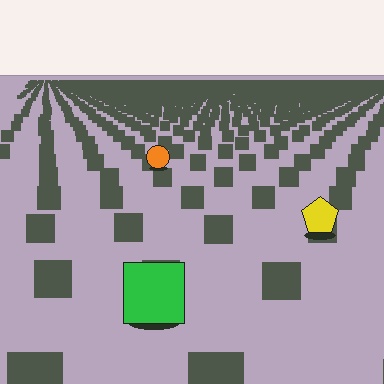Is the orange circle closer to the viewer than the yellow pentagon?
No. The yellow pentagon is closer — you can tell from the texture gradient: the ground texture is coarser near it.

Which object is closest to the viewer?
The green square is closest. The texture marks near it are larger and more spread out.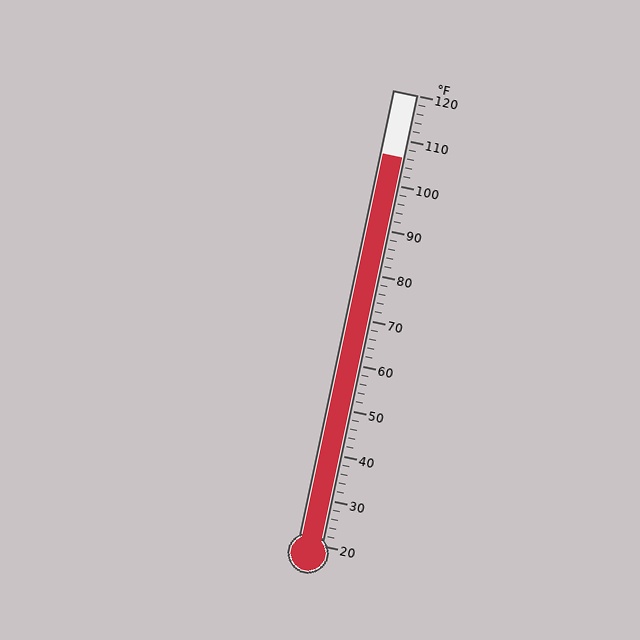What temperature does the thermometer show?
The thermometer shows approximately 106°F.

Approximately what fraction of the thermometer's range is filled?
The thermometer is filled to approximately 85% of its range.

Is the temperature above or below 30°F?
The temperature is above 30°F.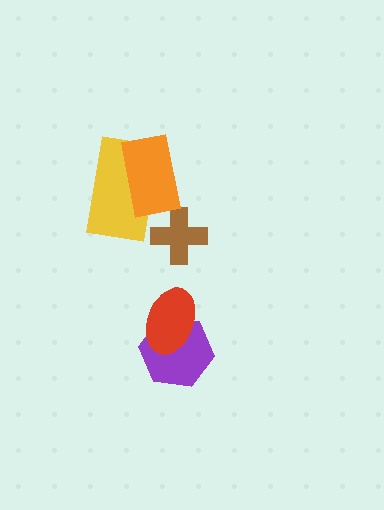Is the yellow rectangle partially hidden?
Yes, it is partially covered by another shape.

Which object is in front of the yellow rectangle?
The orange rectangle is in front of the yellow rectangle.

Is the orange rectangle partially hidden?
No, no other shape covers it.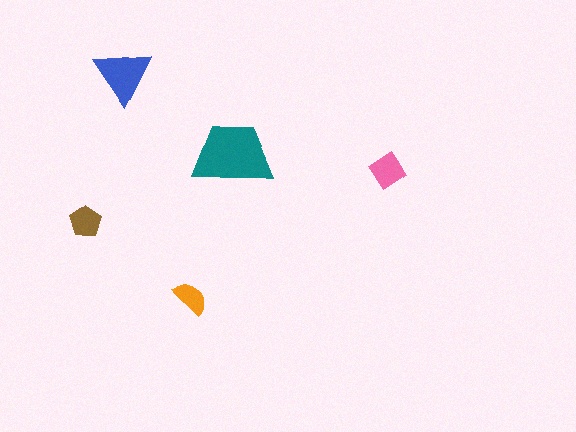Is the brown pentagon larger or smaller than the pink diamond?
Smaller.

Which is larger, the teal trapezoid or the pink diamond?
The teal trapezoid.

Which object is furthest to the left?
The brown pentagon is leftmost.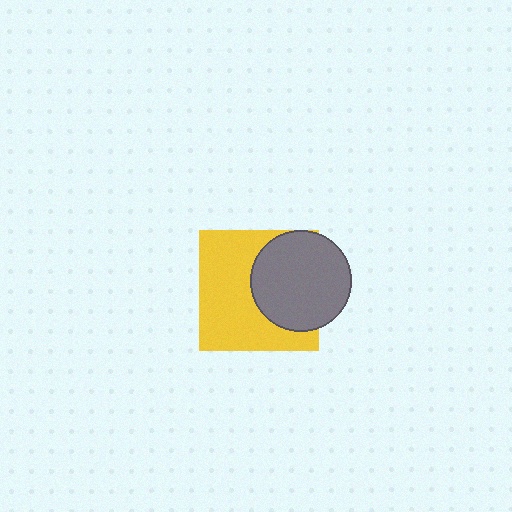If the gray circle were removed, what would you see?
You would see the complete yellow square.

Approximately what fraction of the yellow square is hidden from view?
Roughly 40% of the yellow square is hidden behind the gray circle.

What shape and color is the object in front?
The object in front is a gray circle.